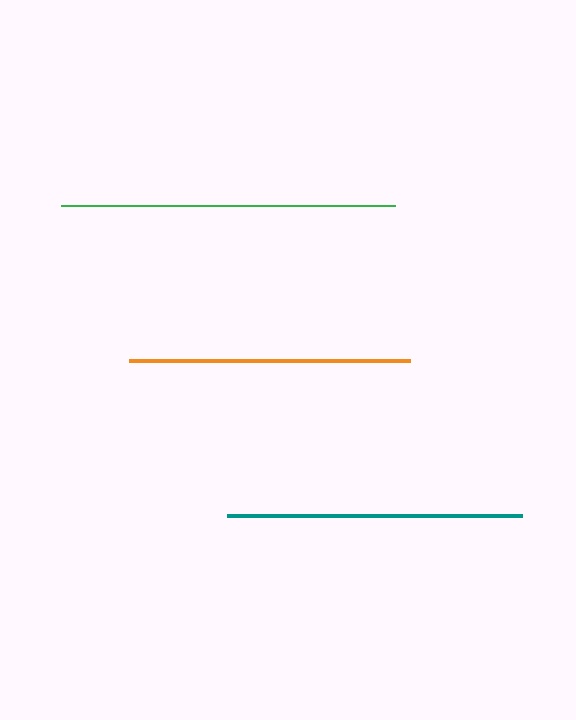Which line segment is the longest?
The green line is the longest at approximately 334 pixels.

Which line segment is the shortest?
The orange line is the shortest at approximately 281 pixels.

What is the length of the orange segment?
The orange segment is approximately 281 pixels long.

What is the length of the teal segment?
The teal segment is approximately 294 pixels long.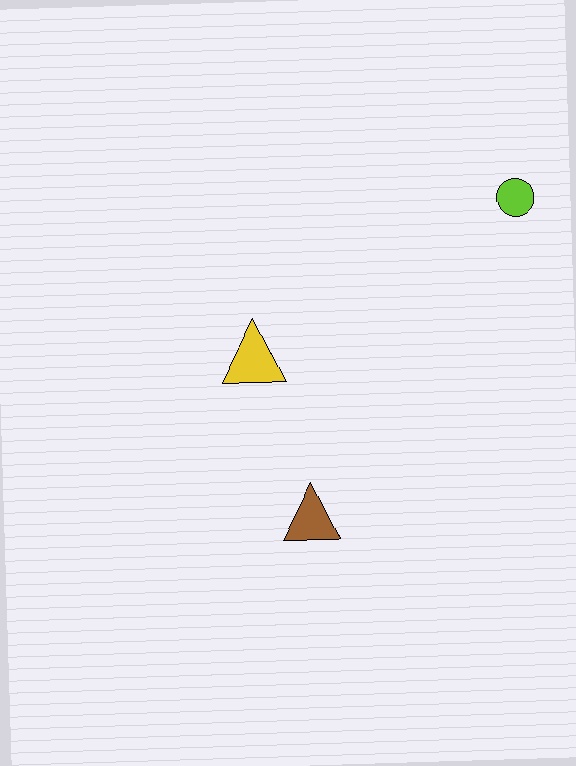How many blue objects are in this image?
There are no blue objects.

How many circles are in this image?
There is 1 circle.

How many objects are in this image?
There are 3 objects.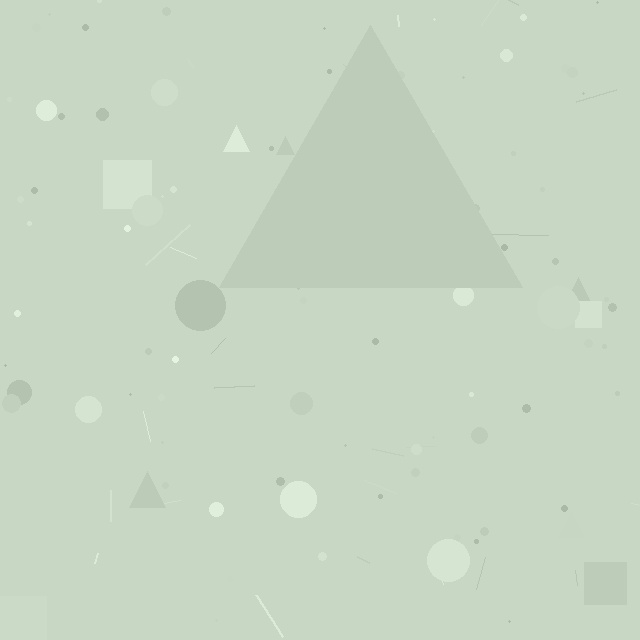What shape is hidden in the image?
A triangle is hidden in the image.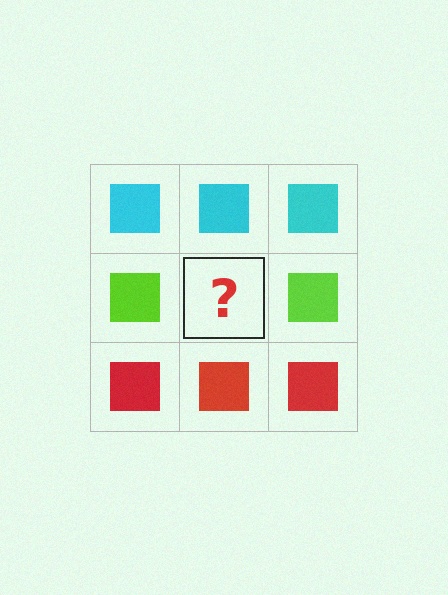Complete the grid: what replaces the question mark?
The question mark should be replaced with a lime square.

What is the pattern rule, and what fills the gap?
The rule is that each row has a consistent color. The gap should be filled with a lime square.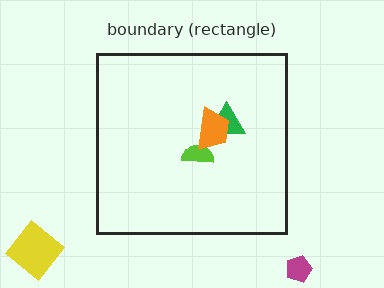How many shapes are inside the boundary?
3 inside, 2 outside.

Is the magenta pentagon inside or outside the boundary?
Outside.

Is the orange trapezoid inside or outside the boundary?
Inside.